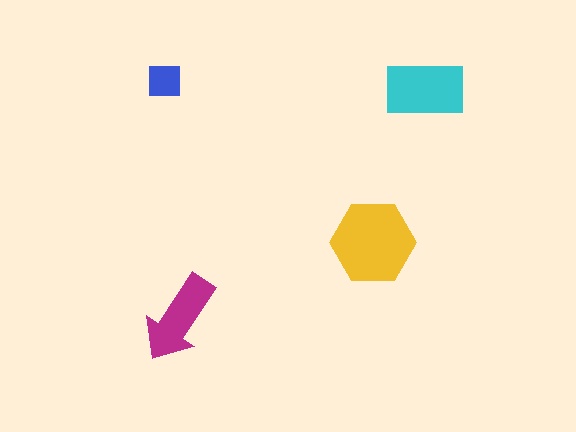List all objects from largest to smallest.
The yellow hexagon, the cyan rectangle, the magenta arrow, the blue square.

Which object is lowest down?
The magenta arrow is bottommost.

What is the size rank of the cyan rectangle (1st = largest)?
2nd.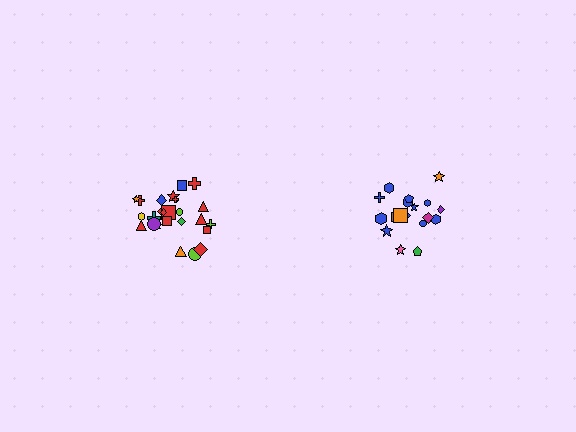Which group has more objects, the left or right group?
The left group.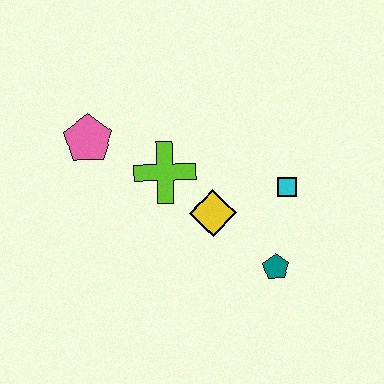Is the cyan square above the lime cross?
No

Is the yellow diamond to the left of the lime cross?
No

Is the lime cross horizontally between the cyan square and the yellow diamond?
No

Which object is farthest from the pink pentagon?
The teal pentagon is farthest from the pink pentagon.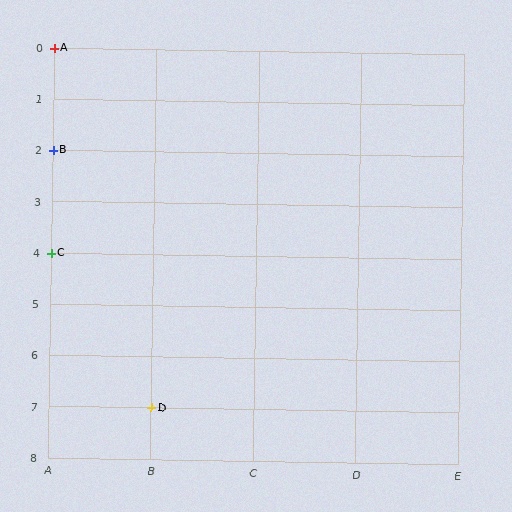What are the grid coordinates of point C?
Point C is at grid coordinates (A, 4).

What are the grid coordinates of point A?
Point A is at grid coordinates (A, 0).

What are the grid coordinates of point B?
Point B is at grid coordinates (A, 2).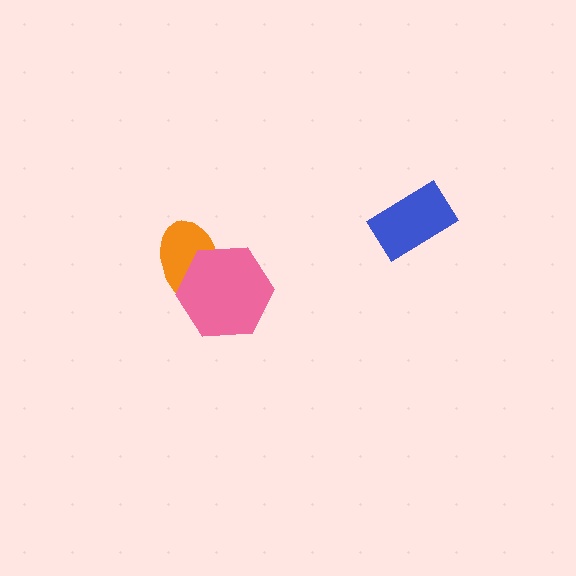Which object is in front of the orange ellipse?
The pink hexagon is in front of the orange ellipse.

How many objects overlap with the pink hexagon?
1 object overlaps with the pink hexagon.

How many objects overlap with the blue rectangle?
0 objects overlap with the blue rectangle.